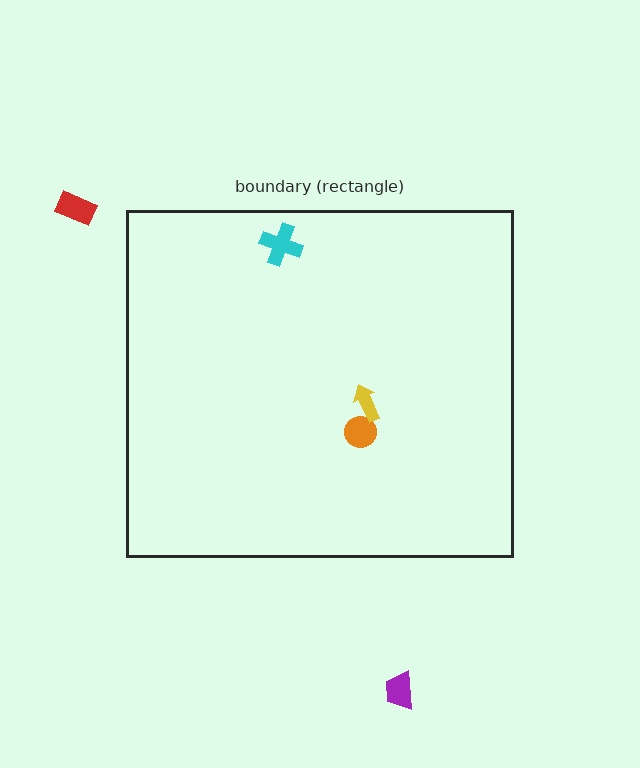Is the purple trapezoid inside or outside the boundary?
Outside.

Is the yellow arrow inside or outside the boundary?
Inside.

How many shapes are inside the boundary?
3 inside, 2 outside.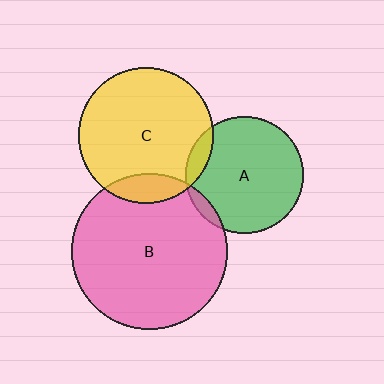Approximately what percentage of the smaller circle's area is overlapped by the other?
Approximately 10%.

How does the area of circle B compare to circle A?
Approximately 1.8 times.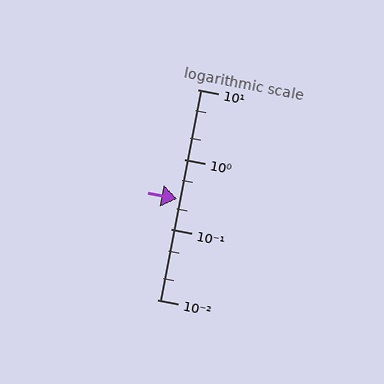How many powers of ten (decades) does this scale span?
The scale spans 3 decades, from 0.01 to 10.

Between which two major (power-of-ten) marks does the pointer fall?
The pointer is between 0.1 and 1.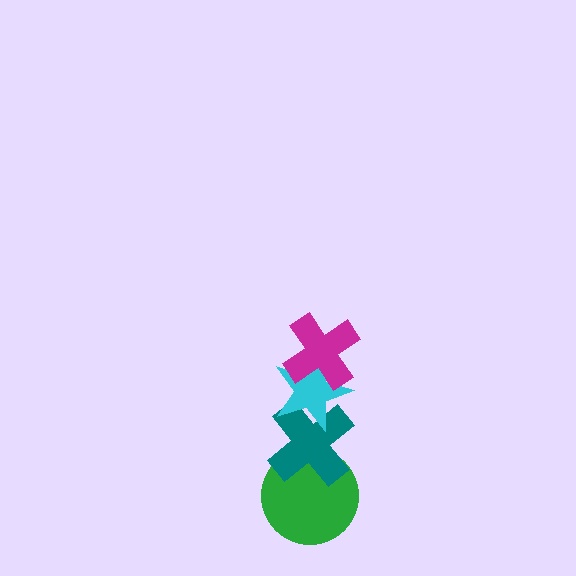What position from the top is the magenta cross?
The magenta cross is 1st from the top.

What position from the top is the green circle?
The green circle is 4th from the top.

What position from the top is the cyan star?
The cyan star is 2nd from the top.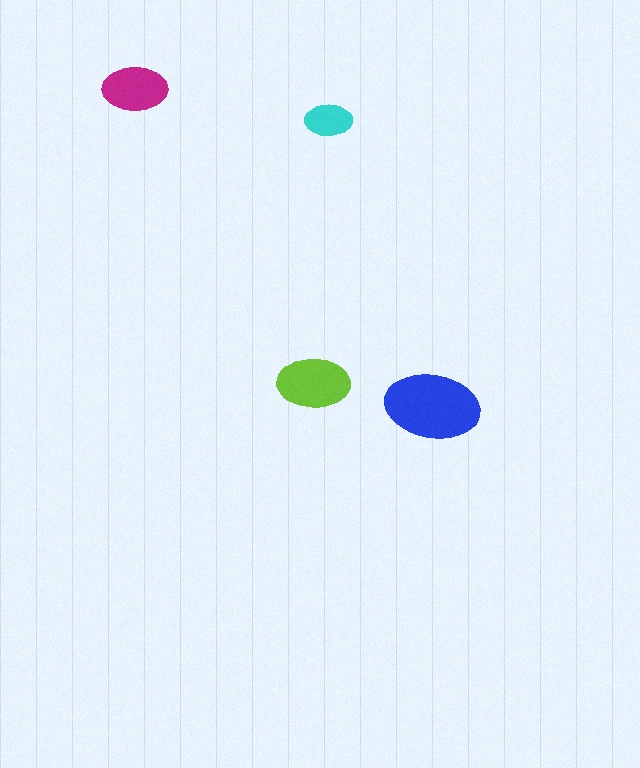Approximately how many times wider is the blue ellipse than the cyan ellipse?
About 2 times wider.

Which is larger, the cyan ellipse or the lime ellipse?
The lime one.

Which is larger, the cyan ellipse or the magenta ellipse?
The magenta one.